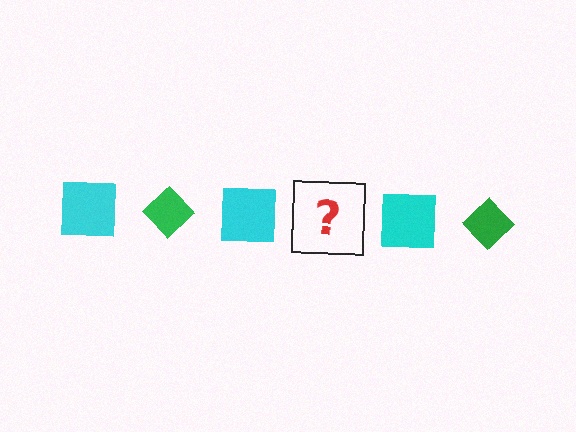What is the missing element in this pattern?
The missing element is a green diamond.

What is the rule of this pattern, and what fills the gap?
The rule is that the pattern alternates between cyan square and green diamond. The gap should be filled with a green diamond.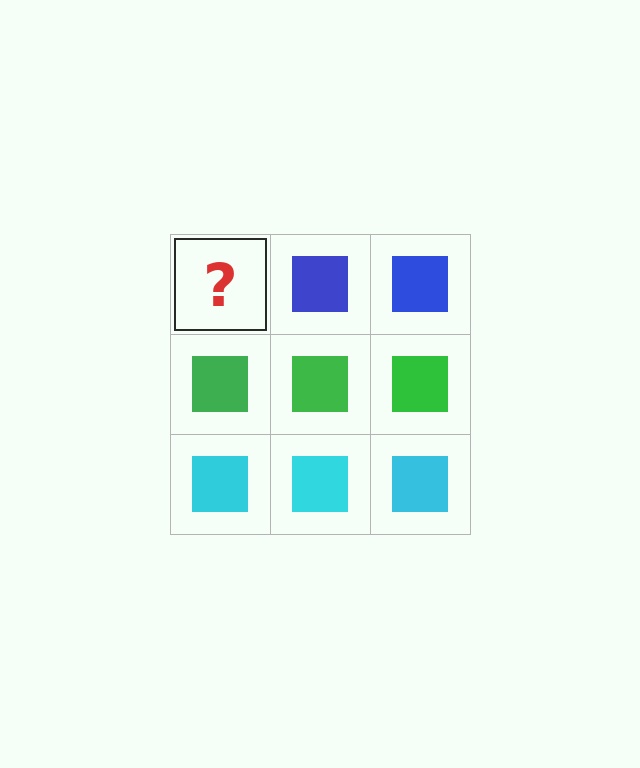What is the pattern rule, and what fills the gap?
The rule is that each row has a consistent color. The gap should be filled with a blue square.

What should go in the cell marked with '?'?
The missing cell should contain a blue square.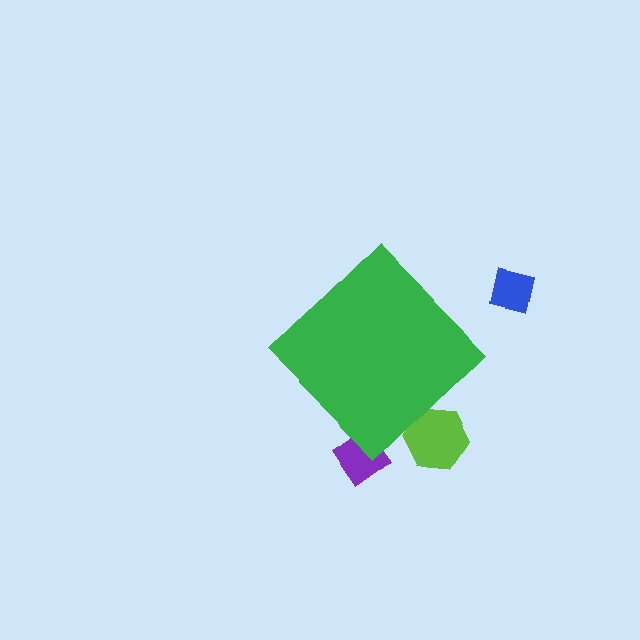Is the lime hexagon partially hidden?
Yes, the lime hexagon is partially hidden behind the green diamond.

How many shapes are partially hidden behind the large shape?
2 shapes are partially hidden.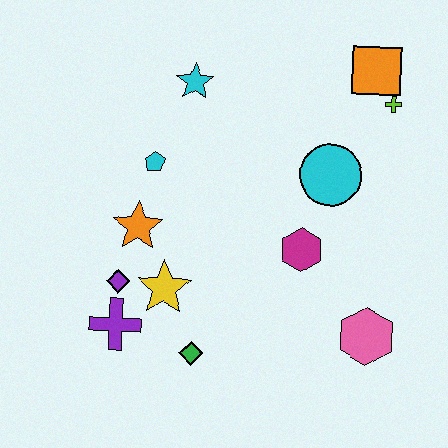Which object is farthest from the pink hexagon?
The cyan star is farthest from the pink hexagon.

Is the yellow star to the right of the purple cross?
Yes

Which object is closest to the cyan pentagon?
The orange star is closest to the cyan pentagon.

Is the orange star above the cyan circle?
No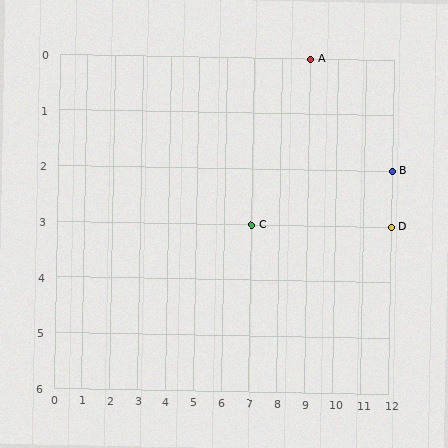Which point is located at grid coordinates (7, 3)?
Point C is at (7, 3).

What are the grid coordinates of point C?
Point C is at grid coordinates (7, 3).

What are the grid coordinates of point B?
Point B is at grid coordinates (12, 2).